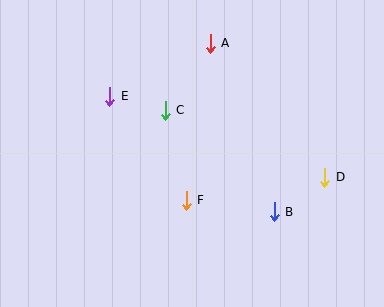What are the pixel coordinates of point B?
Point B is at (274, 212).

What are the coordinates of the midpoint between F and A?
The midpoint between F and A is at (198, 122).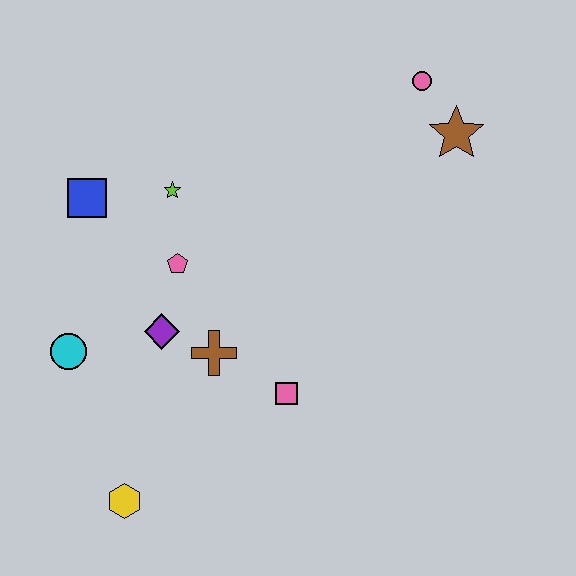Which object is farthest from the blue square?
The brown star is farthest from the blue square.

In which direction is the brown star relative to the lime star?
The brown star is to the right of the lime star.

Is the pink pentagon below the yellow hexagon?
No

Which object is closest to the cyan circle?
The purple diamond is closest to the cyan circle.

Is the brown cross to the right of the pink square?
No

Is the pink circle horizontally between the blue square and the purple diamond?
No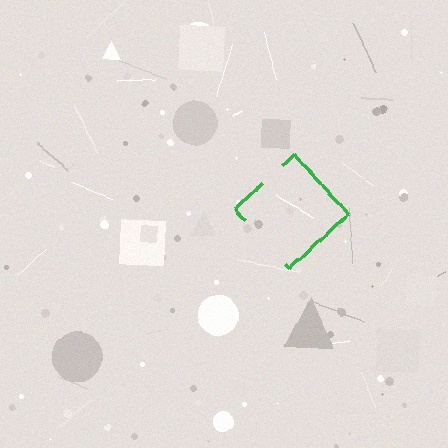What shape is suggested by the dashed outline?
The dashed outline suggests a diamond.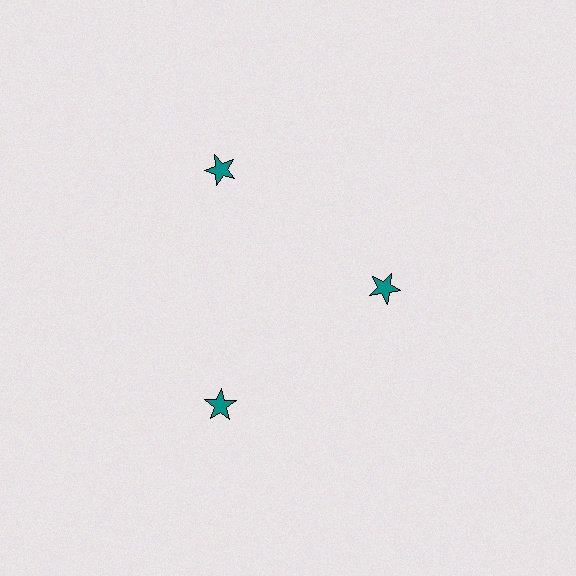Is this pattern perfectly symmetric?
No. The 3 teal stars are arranged in a ring, but one element near the 3 o'clock position is pulled inward toward the center, breaking the 3-fold rotational symmetry.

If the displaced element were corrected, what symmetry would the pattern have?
It would have 3-fold rotational symmetry — the pattern would map onto itself every 120 degrees.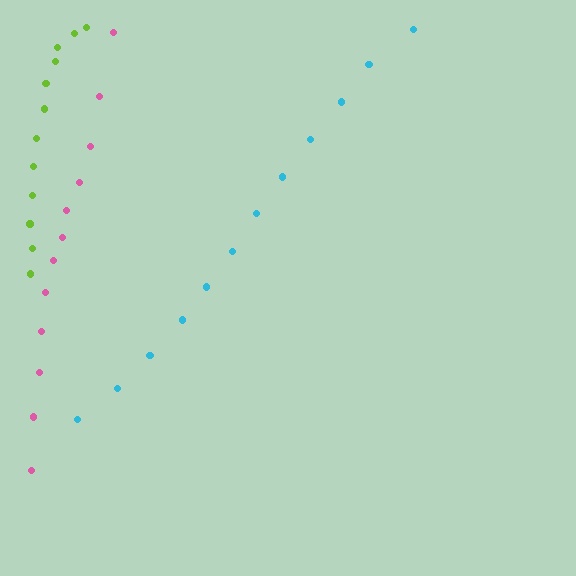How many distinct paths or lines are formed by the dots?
There are 3 distinct paths.